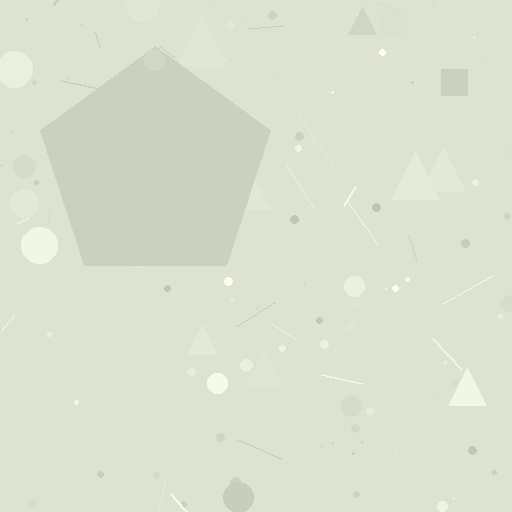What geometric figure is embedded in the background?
A pentagon is embedded in the background.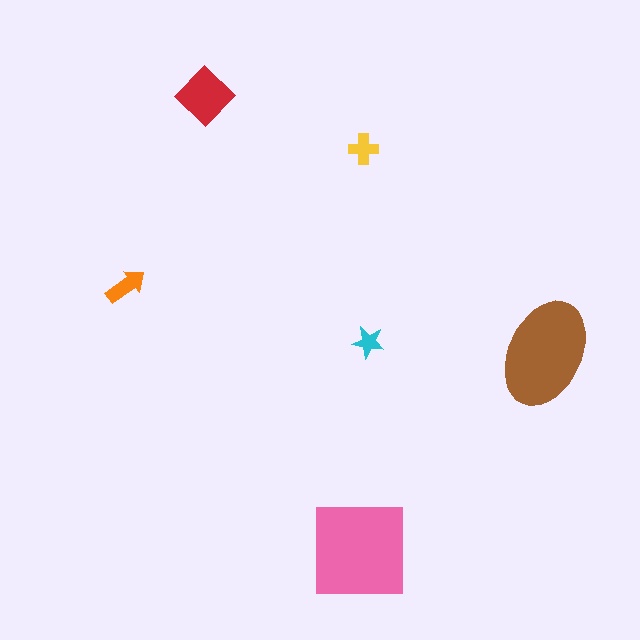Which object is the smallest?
The cyan star.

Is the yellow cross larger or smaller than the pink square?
Smaller.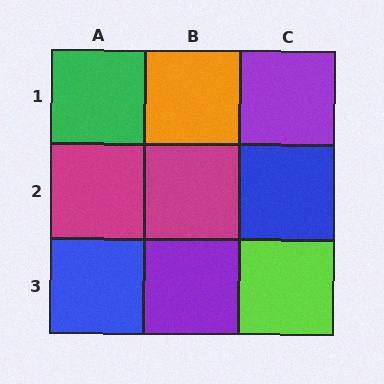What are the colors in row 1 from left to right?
Green, orange, purple.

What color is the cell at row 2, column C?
Blue.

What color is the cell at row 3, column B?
Purple.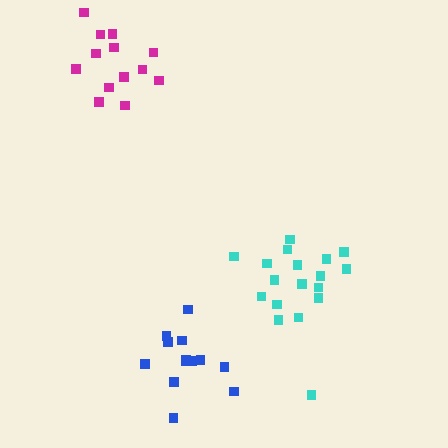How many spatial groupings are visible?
There are 3 spatial groupings.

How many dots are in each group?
Group 1: 13 dots, Group 2: 13 dots, Group 3: 18 dots (44 total).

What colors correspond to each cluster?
The clusters are colored: blue, magenta, cyan.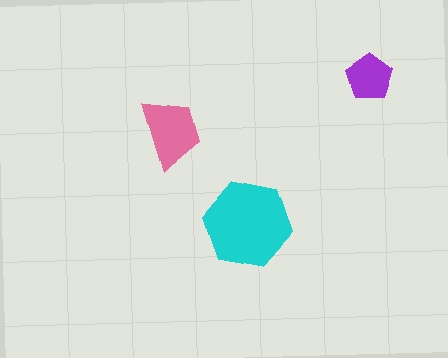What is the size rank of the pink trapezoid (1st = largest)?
2nd.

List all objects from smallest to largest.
The purple pentagon, the pink trapezoid, the cyan hexagon.